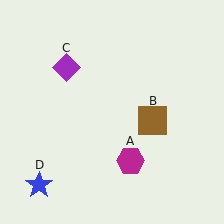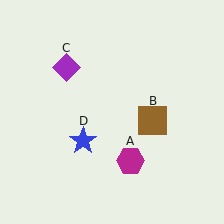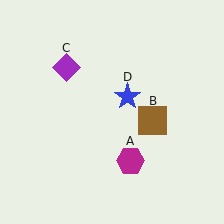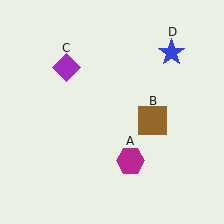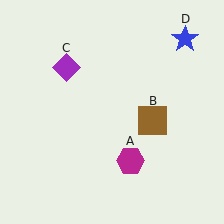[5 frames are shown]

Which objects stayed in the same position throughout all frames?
Magenta hexagon (object A) and brown square (object B) and purple diamond (object C) remained stationary.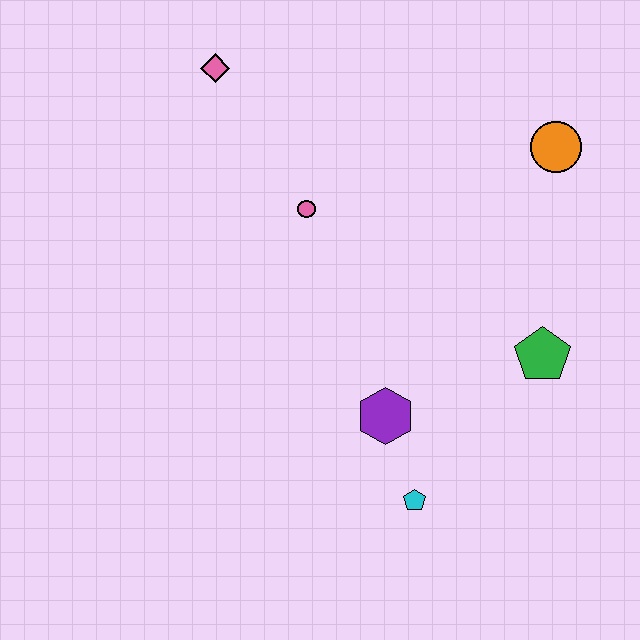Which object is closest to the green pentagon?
The purple hexagon is closest to the green pentagon.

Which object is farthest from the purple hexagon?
The pink diamond is farthest from the purple hexagon.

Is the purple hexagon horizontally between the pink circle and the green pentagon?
Yes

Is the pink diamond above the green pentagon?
Yes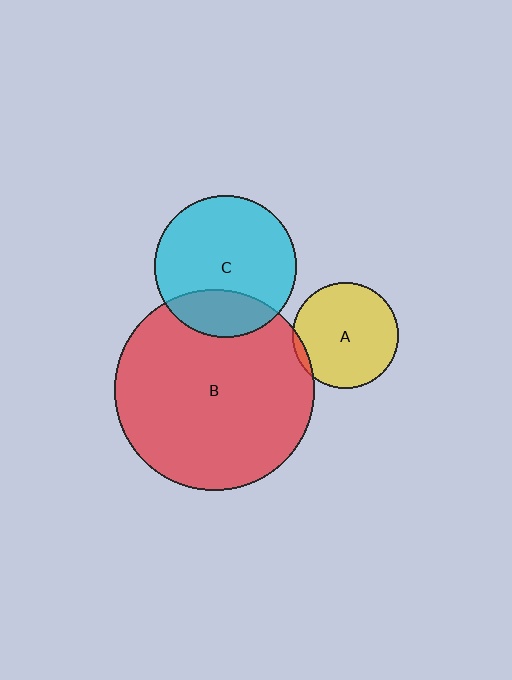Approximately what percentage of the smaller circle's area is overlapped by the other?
Approximately 5%.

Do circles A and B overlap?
Yes.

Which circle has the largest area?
Circle B (red).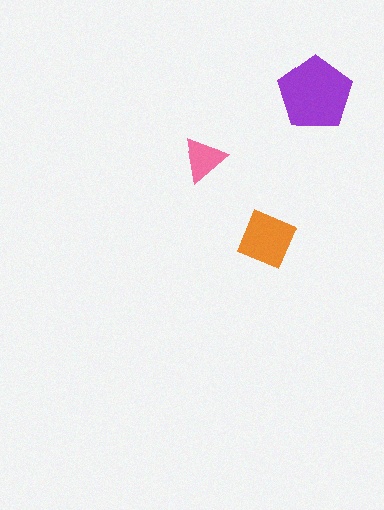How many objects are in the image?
There are 3 objects in the image.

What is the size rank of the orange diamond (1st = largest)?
2nd.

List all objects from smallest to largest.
The pink triangle, the orange diamond, the purple pentagon.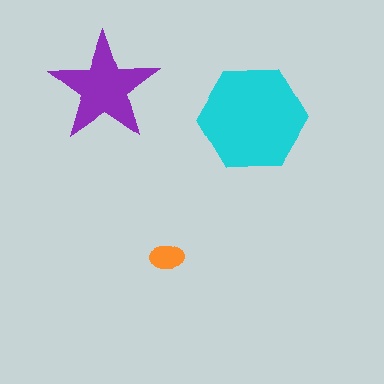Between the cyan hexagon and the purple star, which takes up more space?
The cyan hexagon.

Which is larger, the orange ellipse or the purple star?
The purple star.